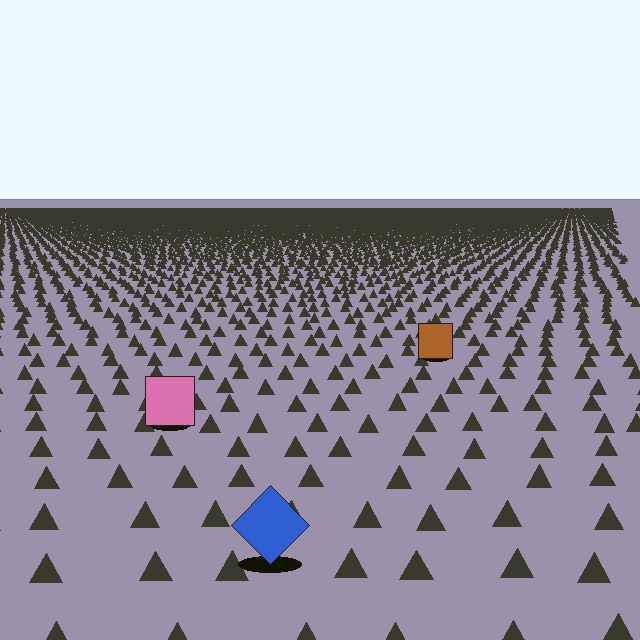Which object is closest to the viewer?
The blue diamond is closest. The texture marks near it are larger and more spread out.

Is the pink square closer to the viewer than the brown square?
Yes. The pink square is closer — you can tell from the texture gradient: the ground texture is coarser near it.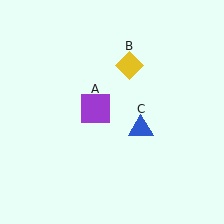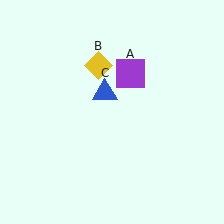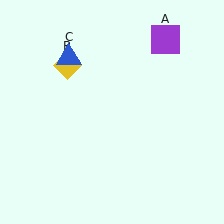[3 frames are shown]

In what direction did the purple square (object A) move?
The purple square (object A) moved up and to the right.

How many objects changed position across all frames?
3 objects changed position: purple square (object A), yellow diamond (object B), blue triangle (object C).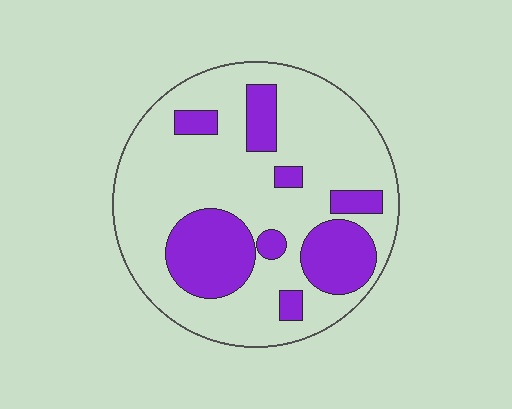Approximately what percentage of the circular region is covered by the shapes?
Approximately 25%.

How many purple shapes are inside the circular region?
8.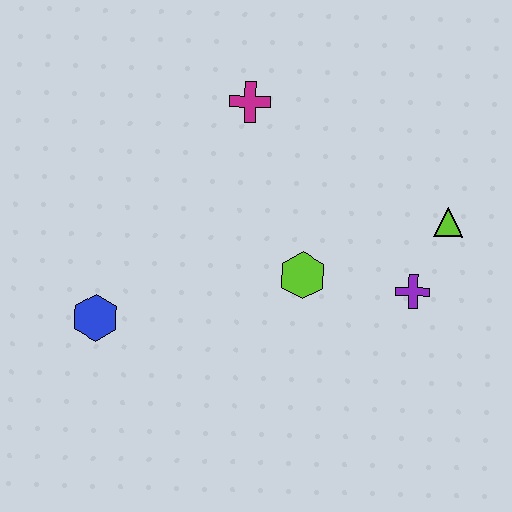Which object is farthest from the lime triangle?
The blue hexagon is farthest from the lime triangle.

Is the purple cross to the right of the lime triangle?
No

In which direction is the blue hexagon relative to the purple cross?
The blue hexagon is to the left of the purple cross.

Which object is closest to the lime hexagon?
The purple cross is closest to the lime hexagon.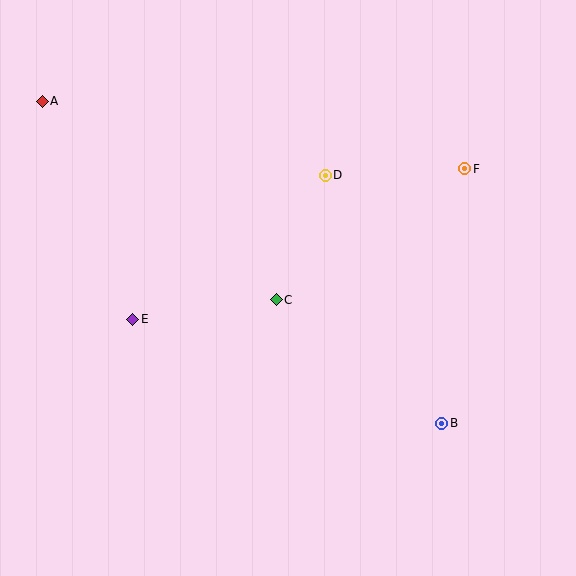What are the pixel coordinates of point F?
Point F is at (465, 169).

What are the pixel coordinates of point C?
Point C is at (276, 300).